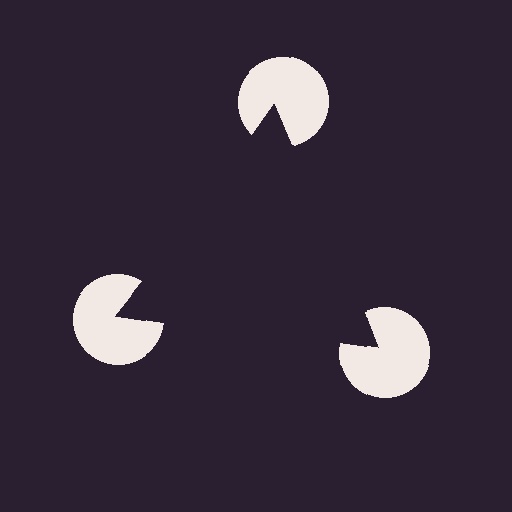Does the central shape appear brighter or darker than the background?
It typically appears slightly darker than the background, even though no actual brightness change is drawn.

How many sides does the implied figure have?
3 sides.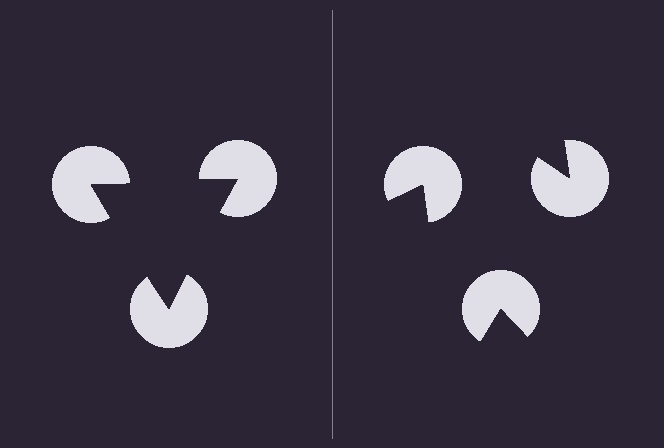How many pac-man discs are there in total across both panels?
6 — 3 on each side.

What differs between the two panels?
The pac-man discs are positioned identically on both sides; only the wedge orientations differ. On the left they align to a triangle; on the right they are misaligned.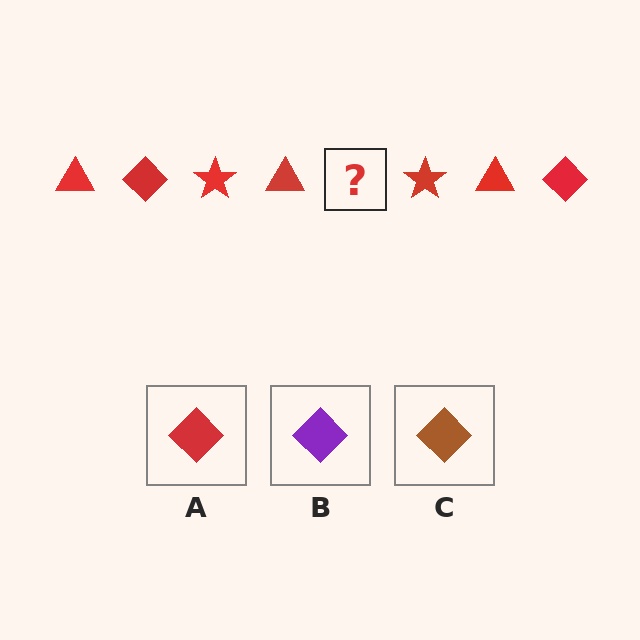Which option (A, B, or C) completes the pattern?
A.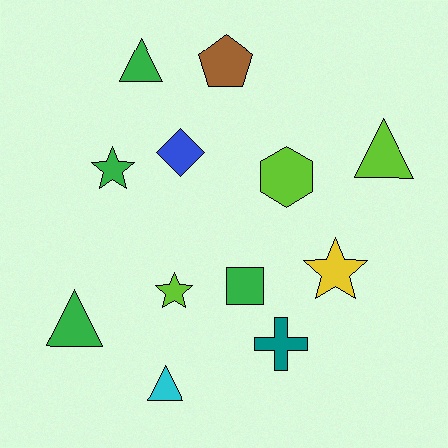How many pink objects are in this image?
There are no pink objects.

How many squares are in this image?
There is 1 square.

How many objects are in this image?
There are 12 objects.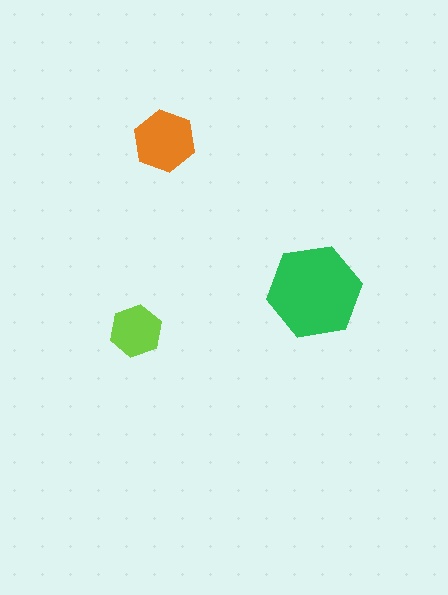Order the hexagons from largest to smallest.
the green one, the orange one, the lime one.